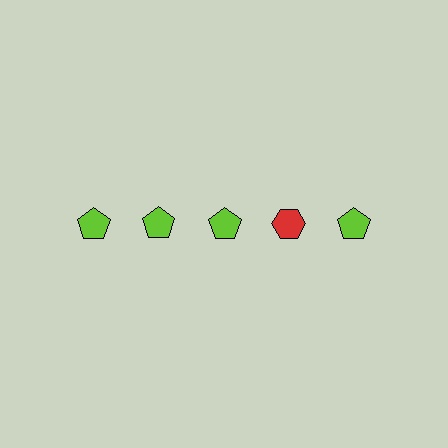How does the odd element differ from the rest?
It differs in both color (red instead of lime) and shape (hexagon instead of pentagon).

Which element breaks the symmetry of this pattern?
The red hexagon in the top row, second from right column breaks the symmetry. All other shapes are lime pentagons.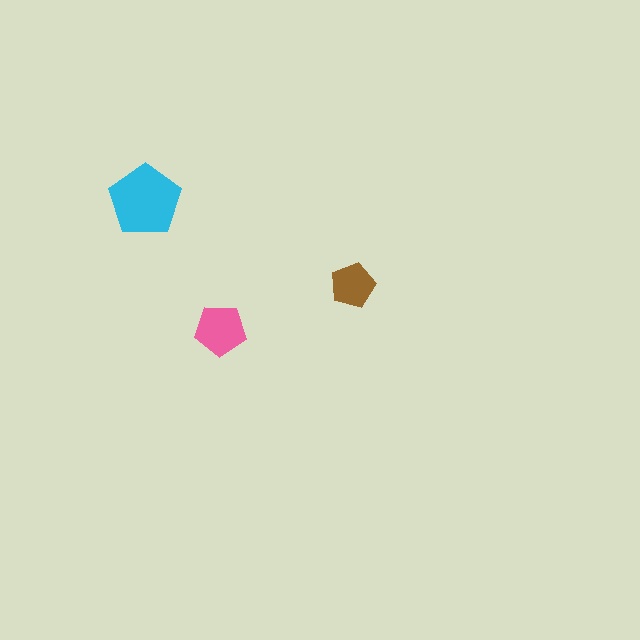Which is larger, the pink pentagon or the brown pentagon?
The pink one.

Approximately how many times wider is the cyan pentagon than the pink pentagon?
About 1.5 times wider.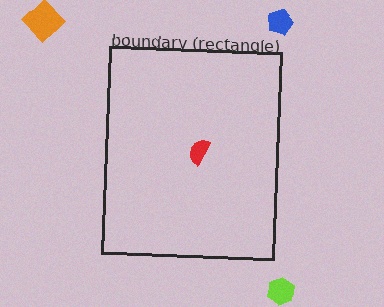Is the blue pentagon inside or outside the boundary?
Outside.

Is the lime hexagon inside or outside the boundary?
Outside.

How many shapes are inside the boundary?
1 inside, 3 outside.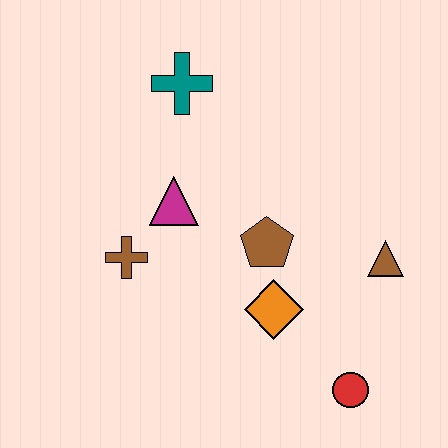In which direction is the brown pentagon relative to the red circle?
The brown pentagon is above the red circle.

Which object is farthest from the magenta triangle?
The red circle is farthest from the magenta triangle.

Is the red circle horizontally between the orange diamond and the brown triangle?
Yes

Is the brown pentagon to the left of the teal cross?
No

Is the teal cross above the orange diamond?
Yes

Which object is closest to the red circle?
The orange diamond is closest to the red circle.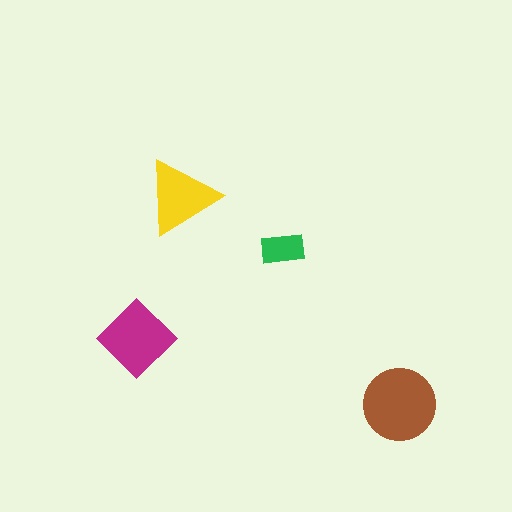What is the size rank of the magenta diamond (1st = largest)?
2nd.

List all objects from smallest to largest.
The green rectangle, the yellow triangle, the magenta diamond, the brown circle.